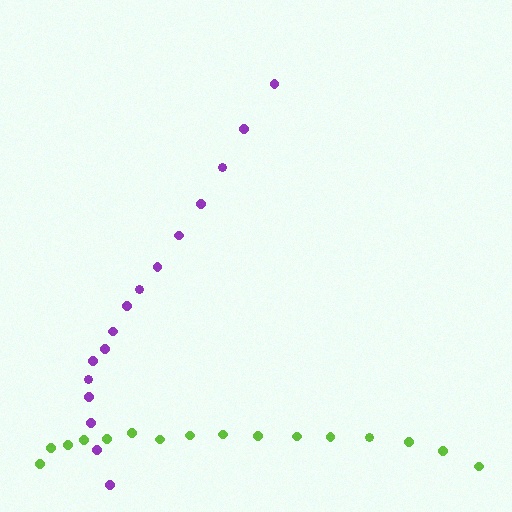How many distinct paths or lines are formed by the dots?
There are 2 distinct paths.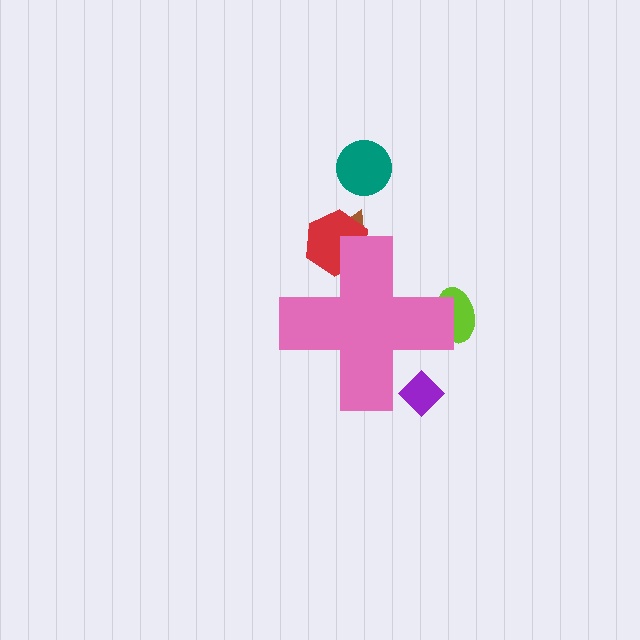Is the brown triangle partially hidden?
Yes, the brown triangle is partially hidden behind the pink cross.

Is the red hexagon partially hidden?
Yes, the red hexagon is partially hidden behind the pink cross.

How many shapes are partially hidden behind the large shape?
4 shapes are partially hidden.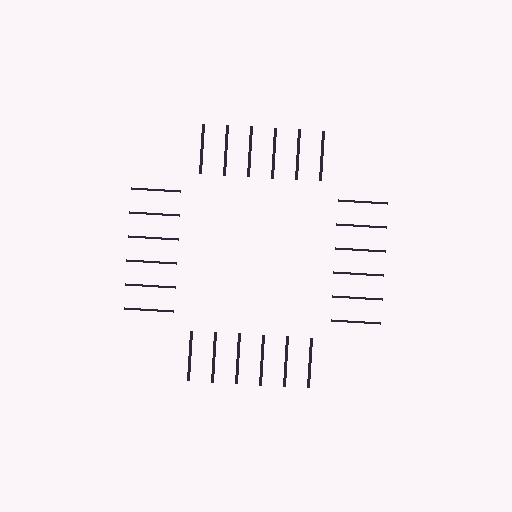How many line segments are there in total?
24 — 6 along each of the 4 edges.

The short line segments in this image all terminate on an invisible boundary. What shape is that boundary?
An illusory square — the line segments terminate on its edges but no continuous stroke is drawn.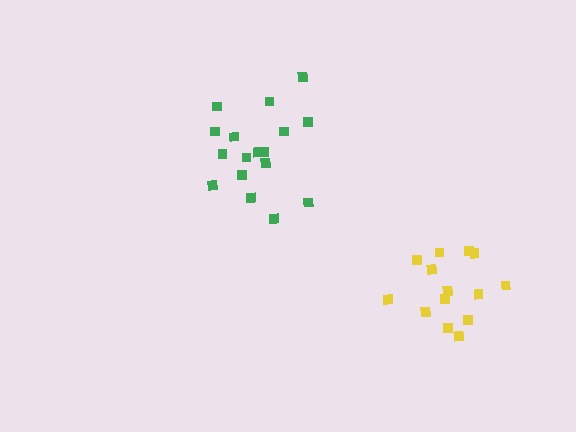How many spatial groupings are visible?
There are 2 spatial groupings.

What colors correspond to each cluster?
The clusters are colored: green, yellow.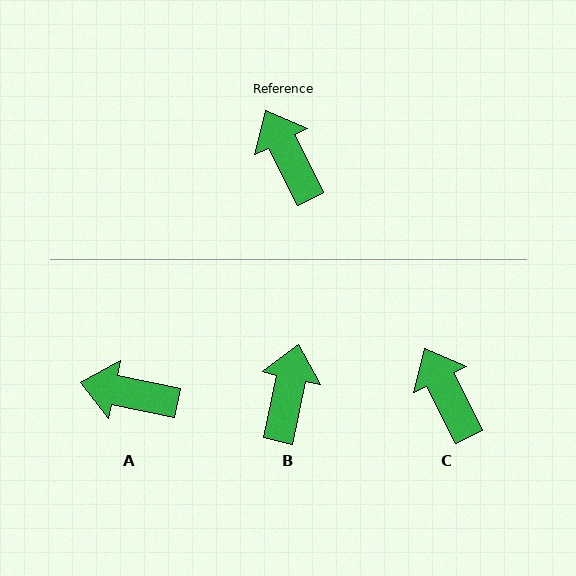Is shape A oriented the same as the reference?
No, it is off by about 51 degrees.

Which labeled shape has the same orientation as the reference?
C.